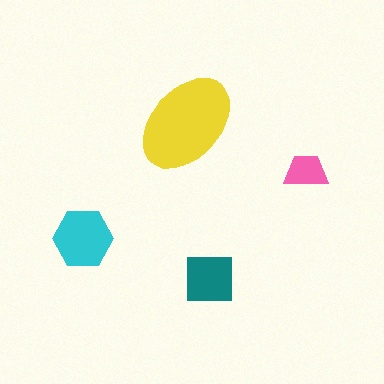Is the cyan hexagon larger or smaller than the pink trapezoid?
Larger.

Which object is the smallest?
The pink trapezoid.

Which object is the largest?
The yellow ellipse.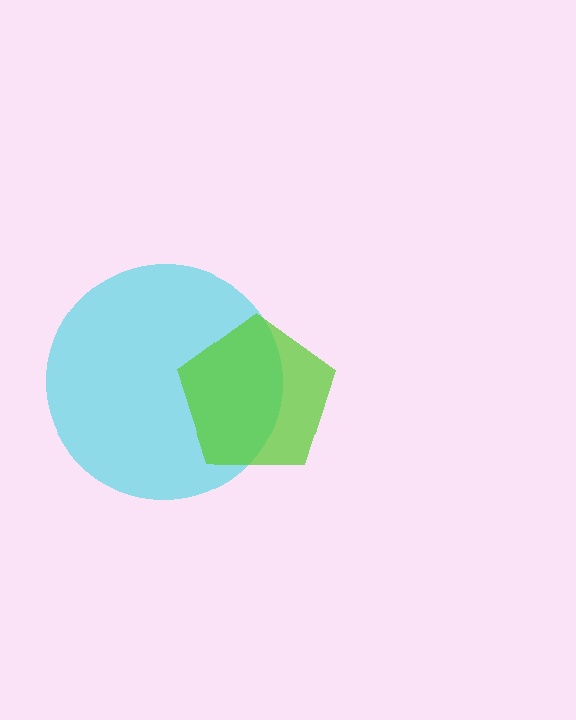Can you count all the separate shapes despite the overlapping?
Yes, there are 2 separate shapes.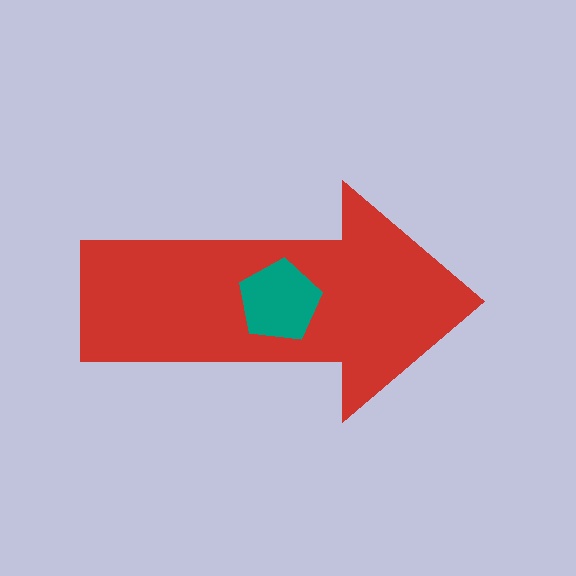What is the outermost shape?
The red arrow.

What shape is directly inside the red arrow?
The teal pentagon.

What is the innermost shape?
The teal pentagon.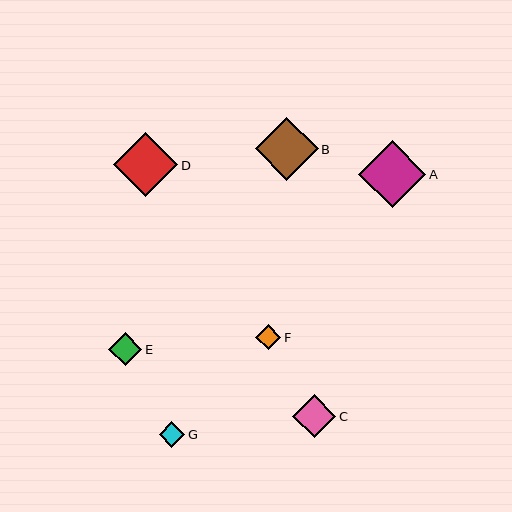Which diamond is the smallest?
Diamond F is the smallest with a size of approximately 25 pixels.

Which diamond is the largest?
Diamond A is the largest with a size of approximately 67 pixels.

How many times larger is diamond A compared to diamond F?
Diamond A is approximately 2.7 times the size of diamond F.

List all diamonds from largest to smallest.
From largest to smallest: A, D, B, C, E, G, F.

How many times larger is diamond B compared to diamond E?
Diamond B is approximately 1.9 times the size of diamond E.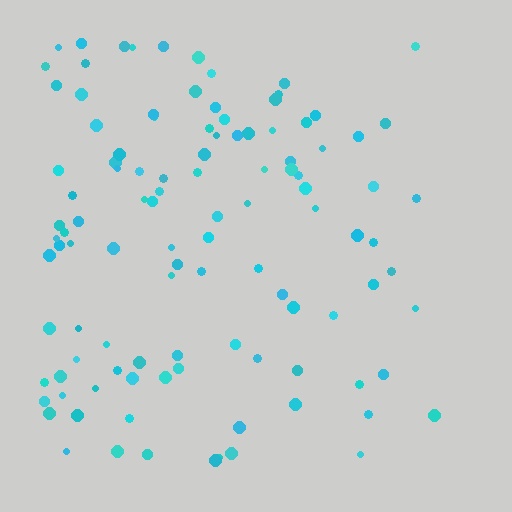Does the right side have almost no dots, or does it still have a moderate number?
Still a moderate number, just noticeably fewer than the left.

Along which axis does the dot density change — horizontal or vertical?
Horizontal.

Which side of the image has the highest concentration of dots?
The left.